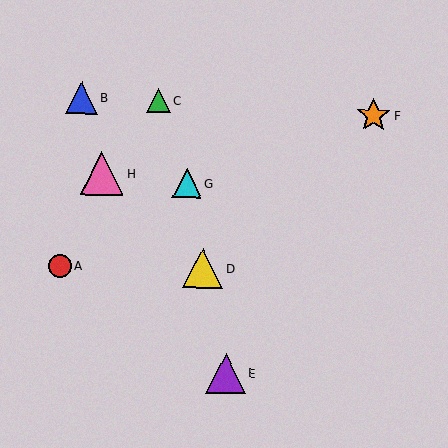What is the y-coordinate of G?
Object G is at y≈183.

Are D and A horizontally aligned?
Yes, both are at y≈268.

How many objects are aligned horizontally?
2 objects (A, D) are aligned horizontally.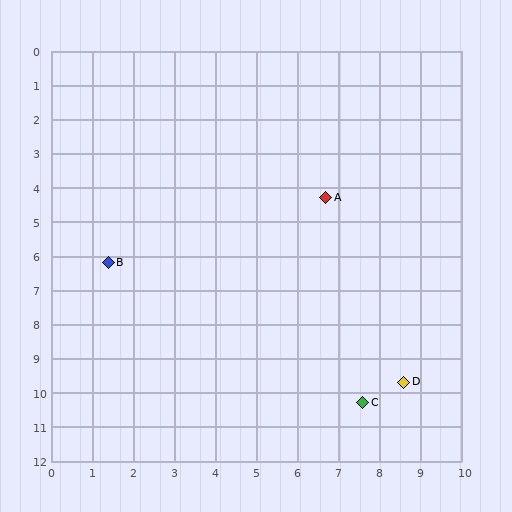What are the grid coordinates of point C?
Point C is at approximately (7.6, 10.3).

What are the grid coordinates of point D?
Point D is at approximately (8.6, 9.7).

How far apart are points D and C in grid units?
Points D and C are about 1.2 grid units apart.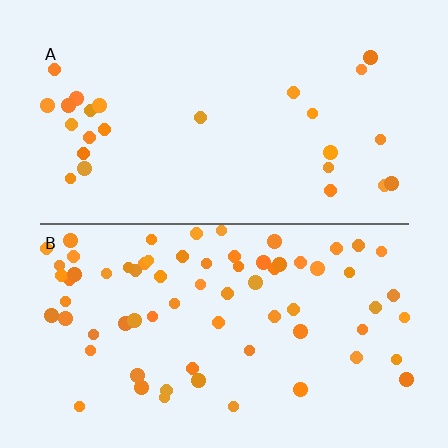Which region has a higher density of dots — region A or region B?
B (the bottom).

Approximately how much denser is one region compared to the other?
Approximately 2.7× — region B over region A.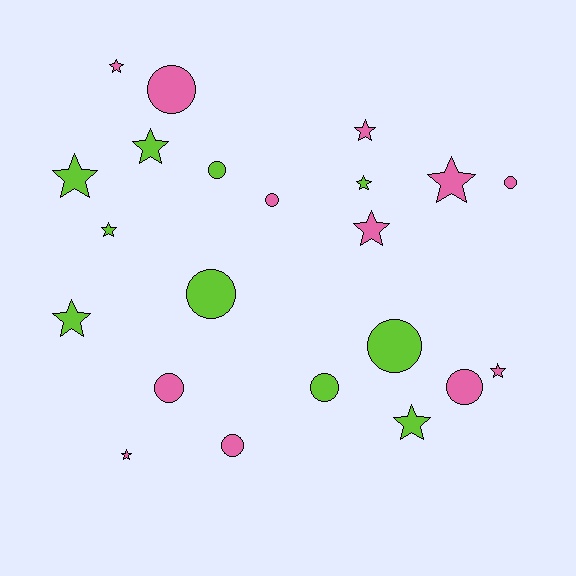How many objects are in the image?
There are 22 objects.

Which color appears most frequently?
Pink, with 12 objects.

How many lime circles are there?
There are 4 lime circles.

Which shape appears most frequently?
Star, with 12 objects.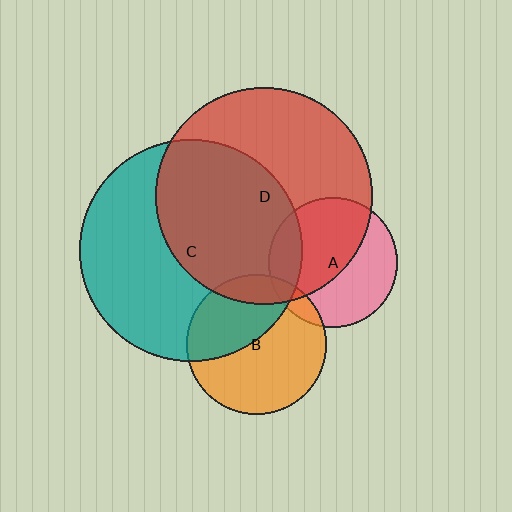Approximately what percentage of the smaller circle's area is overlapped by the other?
Approximately 50%.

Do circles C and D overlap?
Yes.